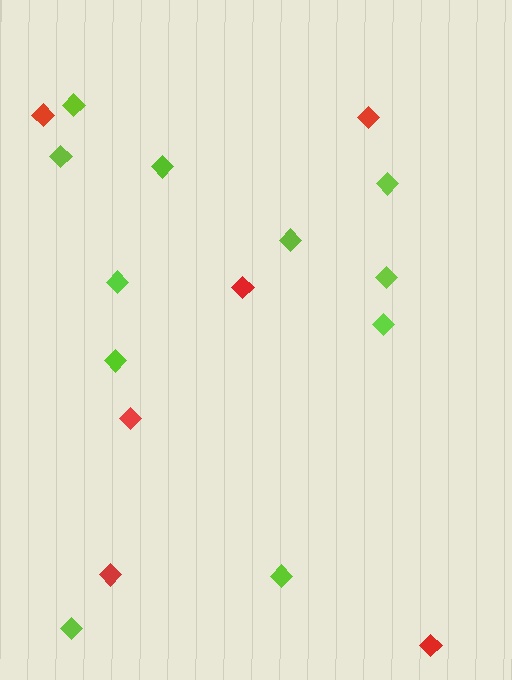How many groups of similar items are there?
There are 2 groups: one group of red diamonds (6) and one group of lime diamonds (11).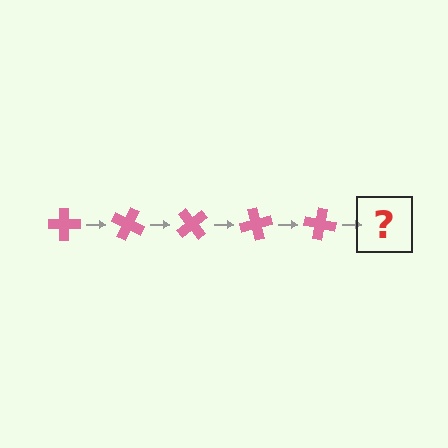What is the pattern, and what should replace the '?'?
The pattern is that the cross rotates 25 degrees each step. The '?' should be a pink cross rotated 125 degrees.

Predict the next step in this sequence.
The next step is a pink cross rotated 125 degrees.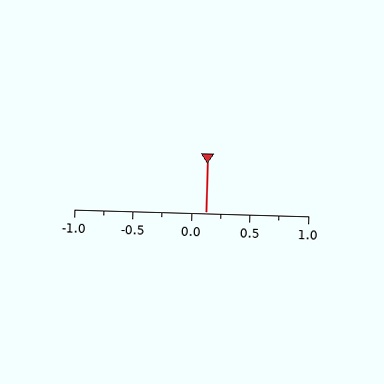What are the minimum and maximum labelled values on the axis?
The axis runs from -1.0 to 1.0.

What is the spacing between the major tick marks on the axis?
The major ticks are spaced 0.5 apart.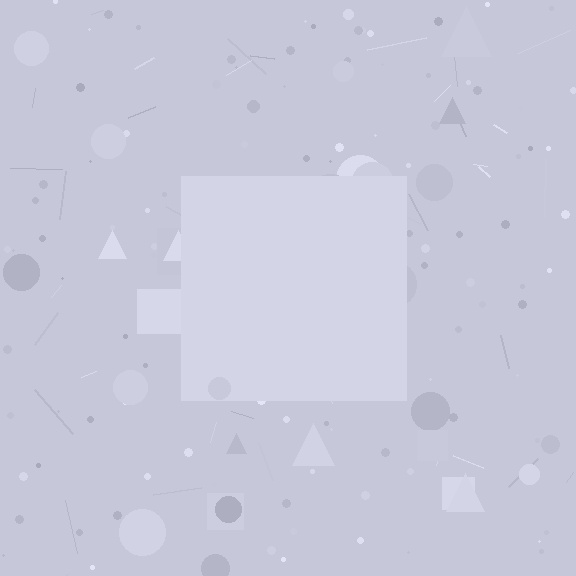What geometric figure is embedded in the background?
A square is embedded in the background.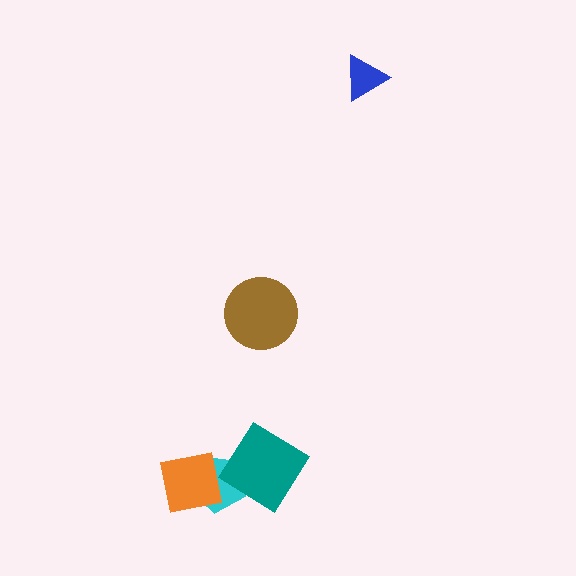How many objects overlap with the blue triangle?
0 objects overlap with the blue triangle.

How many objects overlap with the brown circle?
0 objects overlap with the brown circle.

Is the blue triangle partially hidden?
No, no other shape covers it.